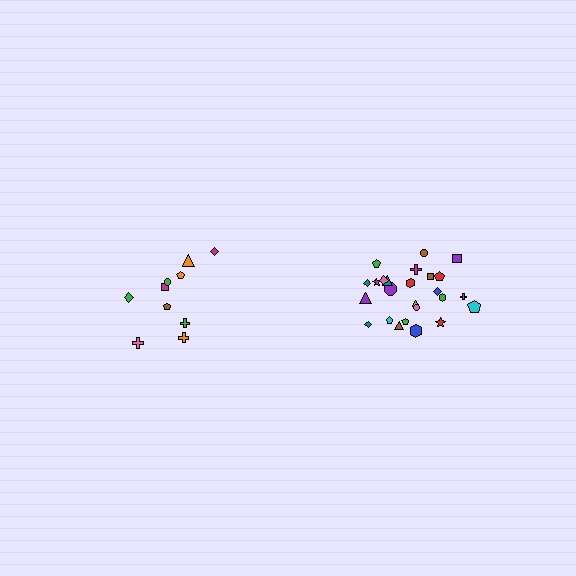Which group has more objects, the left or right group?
The right group.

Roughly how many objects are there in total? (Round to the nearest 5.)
Roughly 35 objects in total.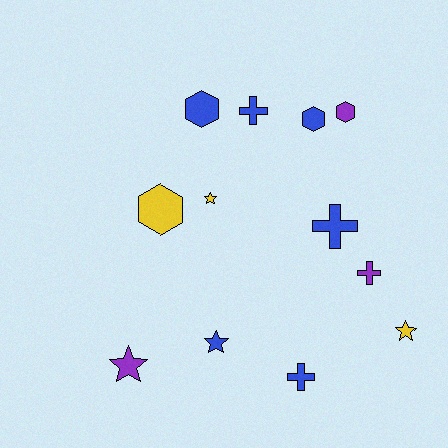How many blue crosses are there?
There are 3 blue crosses.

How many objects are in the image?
There are 12 objects.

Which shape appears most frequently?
Hexagon, with 4 objects.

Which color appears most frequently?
Blue, with 6 objects.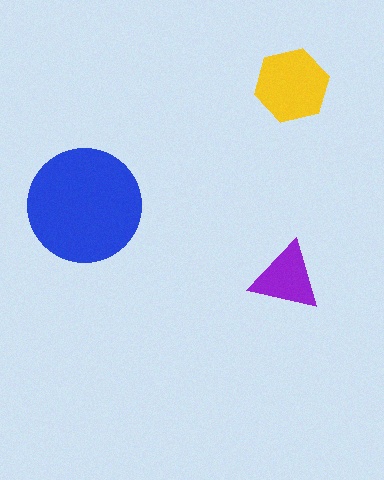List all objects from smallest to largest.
The purple triangle, the yellow hexagon, the blue circle.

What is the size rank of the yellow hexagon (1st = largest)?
2nd.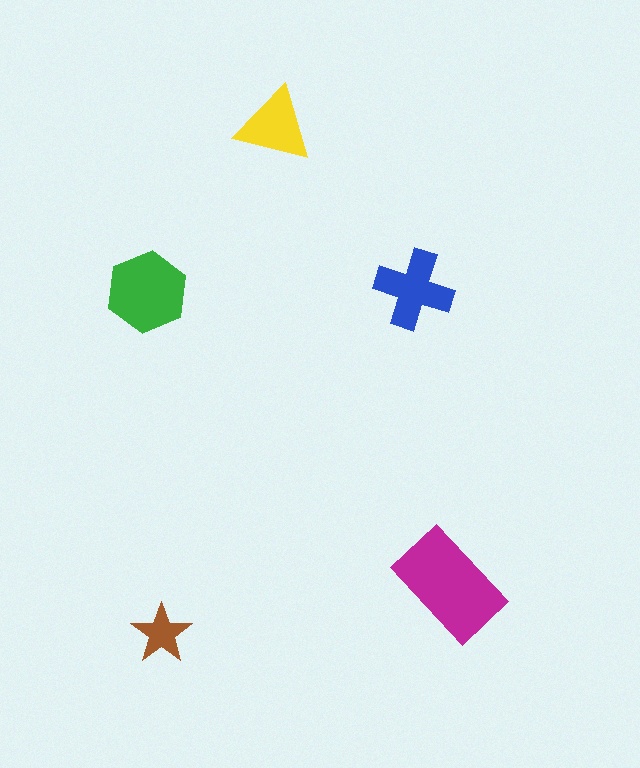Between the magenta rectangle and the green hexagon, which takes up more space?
The magenta rectangle.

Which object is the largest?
The magenta rectangle.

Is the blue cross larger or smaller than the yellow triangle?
Larger.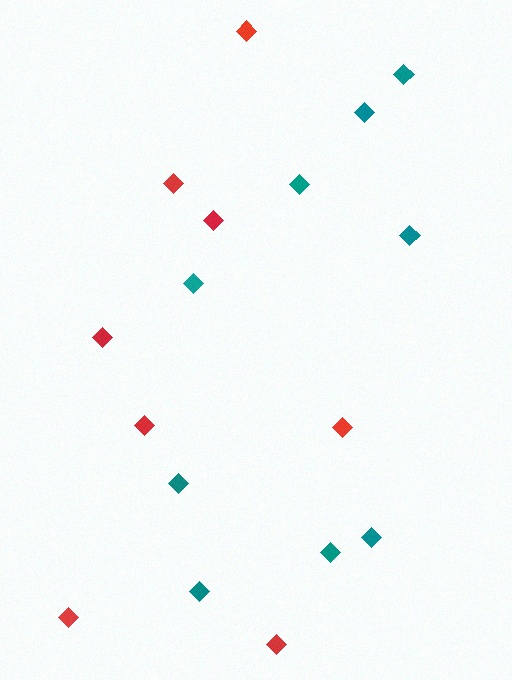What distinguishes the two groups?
There are 2 groups: one group of red diamonds (8) and one group of teal diamonds (9).